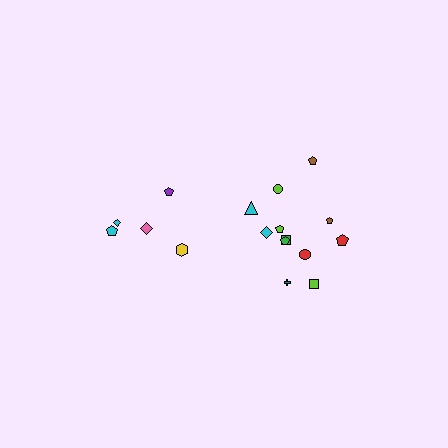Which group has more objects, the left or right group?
The right group.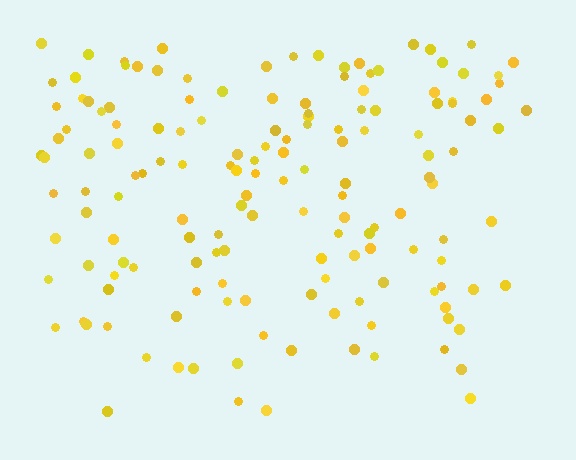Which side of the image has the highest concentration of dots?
The top.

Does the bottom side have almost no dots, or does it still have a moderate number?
Still a moderate number, just noticeably fewer than the top.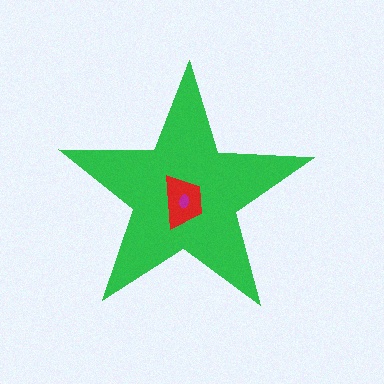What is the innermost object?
The magenta ellipse.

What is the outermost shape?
The green star.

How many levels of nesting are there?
3.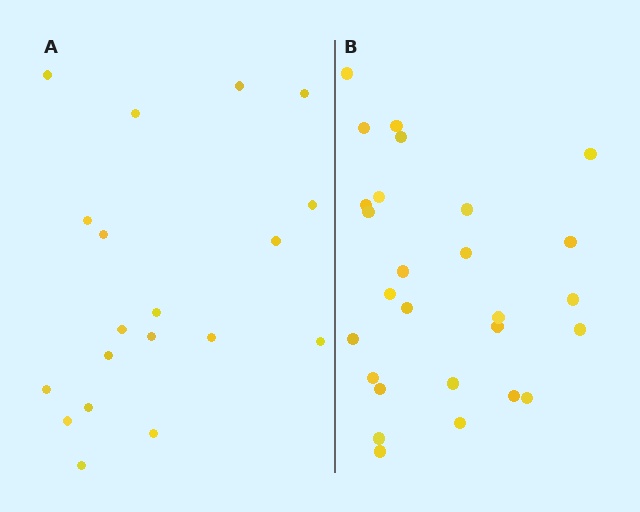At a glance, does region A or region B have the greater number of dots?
Region B (the right region) has more dots.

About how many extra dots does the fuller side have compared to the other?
Region B has roughly 8 or so more dots than region A.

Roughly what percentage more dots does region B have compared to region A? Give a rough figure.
About 40% more.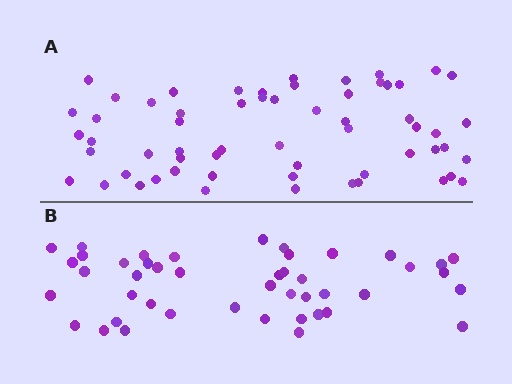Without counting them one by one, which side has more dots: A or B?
Region A (the top region) has more dots.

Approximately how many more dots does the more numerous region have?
Region A has approximately 15 more dots than region B.